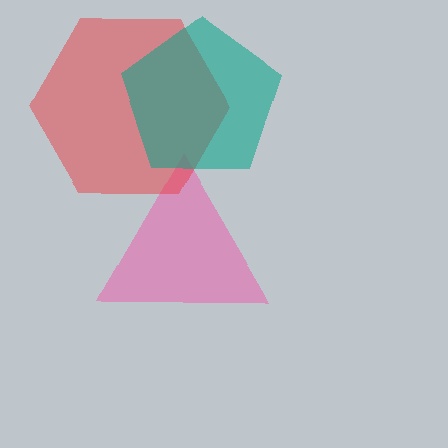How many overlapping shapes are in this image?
There are 3 overlapping shapes in the image.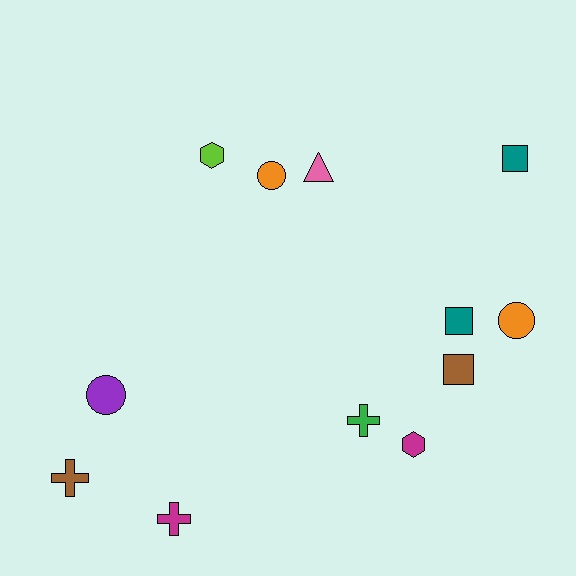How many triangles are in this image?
There is 1 triangle.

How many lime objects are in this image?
There is 1 lime object.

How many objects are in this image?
There are 12 objects.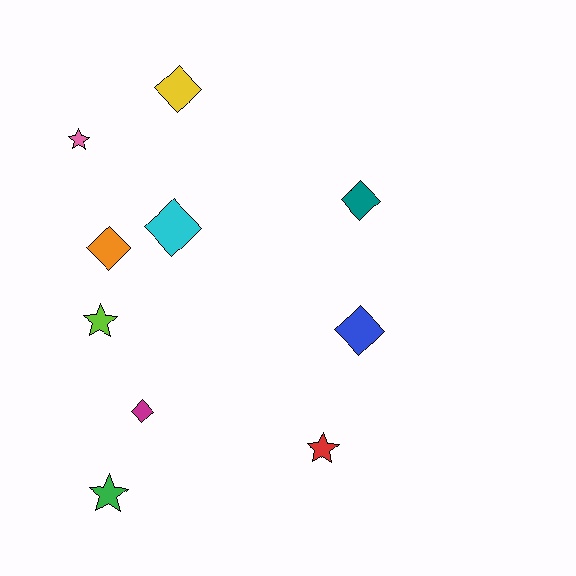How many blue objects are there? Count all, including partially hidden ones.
There is 1 blue object.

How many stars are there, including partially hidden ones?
There are 4 stars.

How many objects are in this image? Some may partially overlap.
There are 10 objects.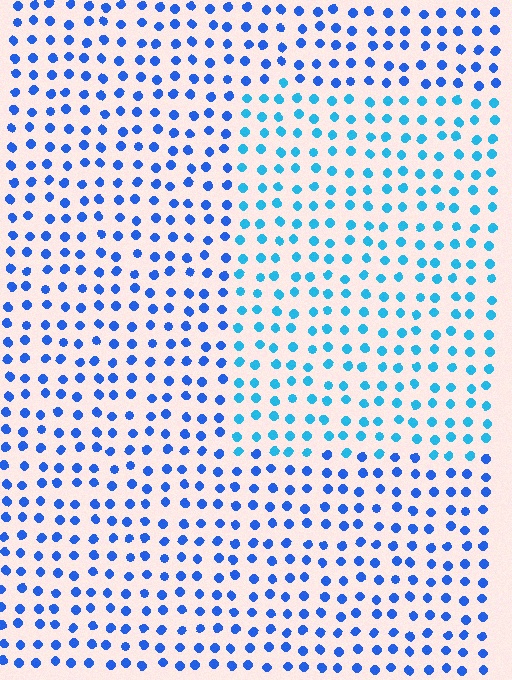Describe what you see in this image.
The image is filled with small blue elements in a uniform arrangement. A rectangle-shaped region is visible where the elements are tinted to a slightly different hue, forming a subtle color boundary.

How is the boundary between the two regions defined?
The boundary is defined purely by a slight shift in hue (about 28 degrees). Spacing, size, and orientation are identical on both sides.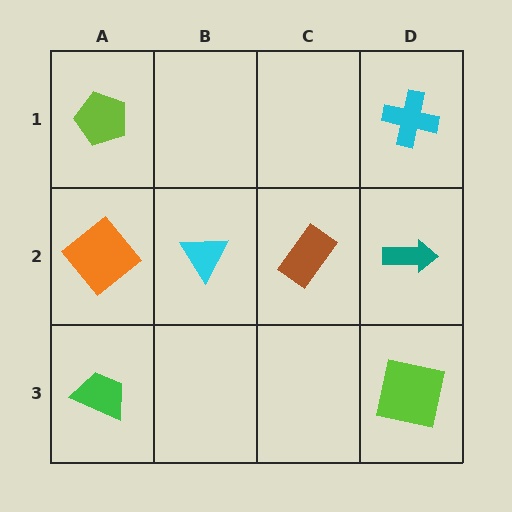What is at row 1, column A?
A lime pentagon.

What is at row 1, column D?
A cyan cross.